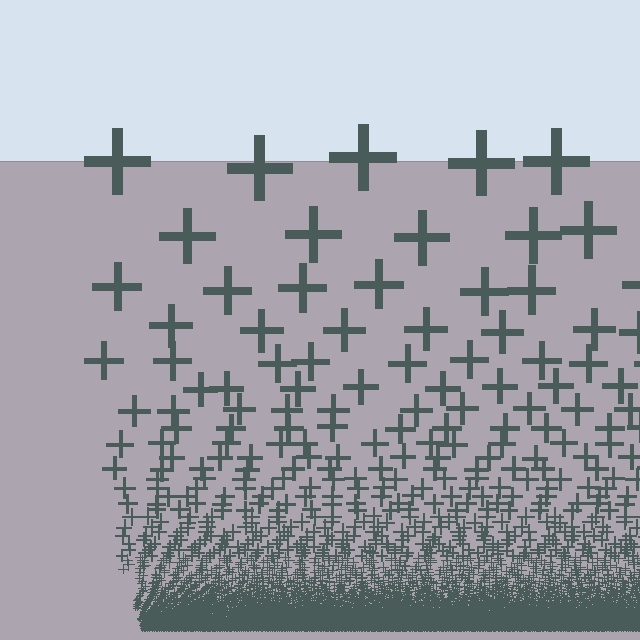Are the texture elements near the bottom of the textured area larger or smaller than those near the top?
Smaller. The gradient is inverted — elements near the bottom are smaller and denser.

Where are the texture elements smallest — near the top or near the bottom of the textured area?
Near the bottom.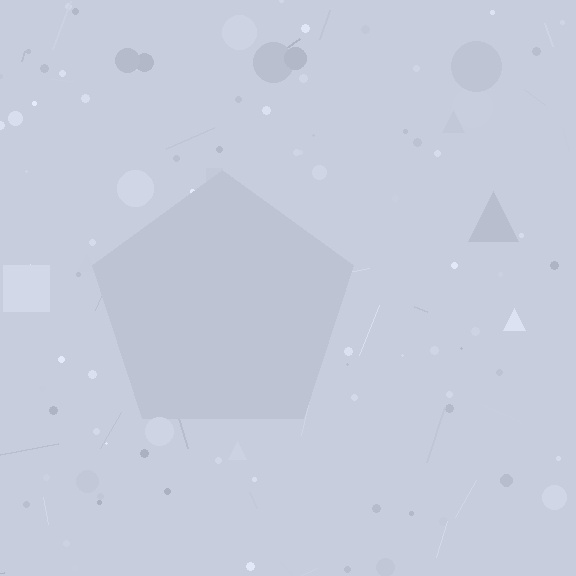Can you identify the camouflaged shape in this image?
The camouflaged shape is a pentagon.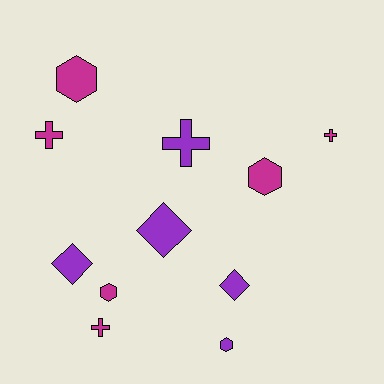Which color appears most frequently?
Magenta, with 6 objects.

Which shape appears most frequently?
Hexagon, with 4 objects.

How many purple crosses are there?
There is 1 purple cross.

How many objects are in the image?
There are 11 objects.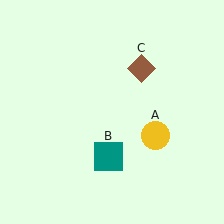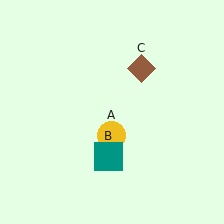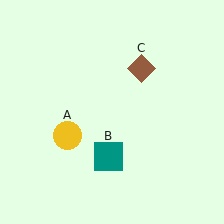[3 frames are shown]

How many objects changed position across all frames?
1 object changed position: yellow circle (object A).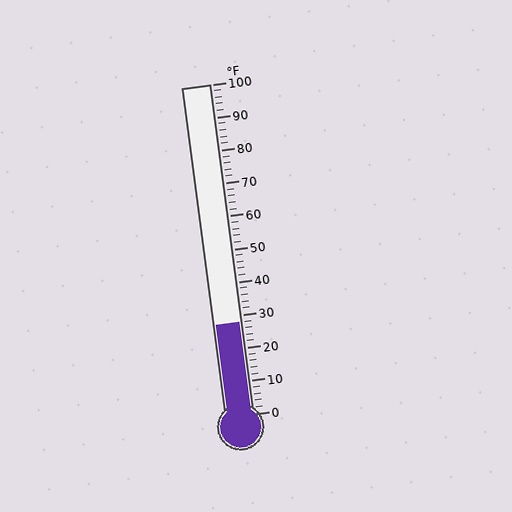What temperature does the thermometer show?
The thermometer shows approximately 28°F.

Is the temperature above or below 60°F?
The temperature is below 60°F.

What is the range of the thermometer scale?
The thermometer scale ranges from 0°F to 100°F.